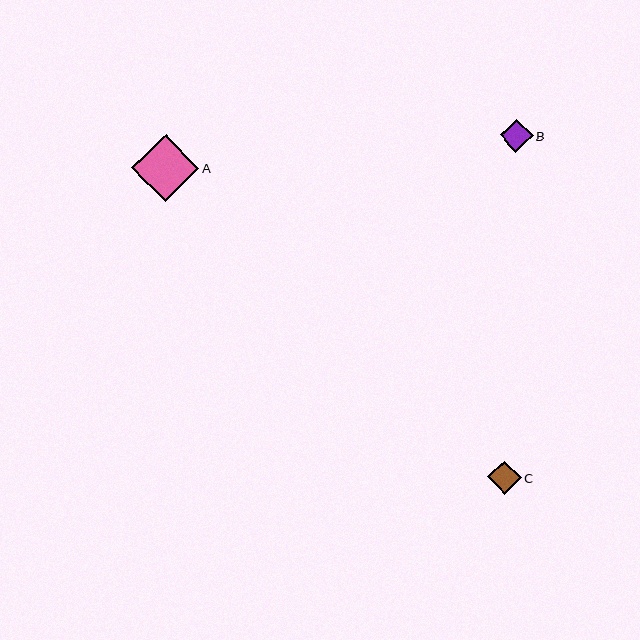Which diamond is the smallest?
Diamond B is the smallest with a size of approximately 33 pixels.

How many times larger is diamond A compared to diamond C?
Diamond A is approximately 2.0 times the size of diamond C.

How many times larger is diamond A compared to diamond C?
Diamond A is approximately 2.0 times the size of diamond C.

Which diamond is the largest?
Diamond A is the largest with a size of approximately 67 pixels.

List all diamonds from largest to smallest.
From largest to smallest: A, C, B.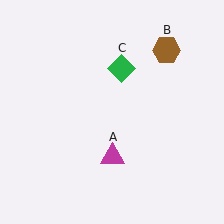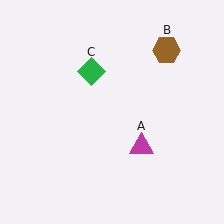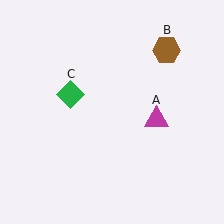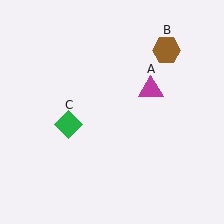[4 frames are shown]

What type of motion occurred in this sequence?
The magenta triangle (object A), green diamond (object C) rotated counterclockwise around the center of the scene.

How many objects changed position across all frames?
2 objects changed position: magenta triangle (object A), green diamond (object C).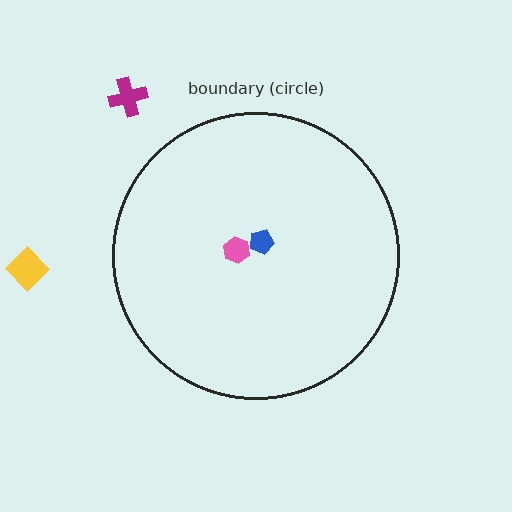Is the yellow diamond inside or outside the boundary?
Outside.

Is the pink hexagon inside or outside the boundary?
Inside.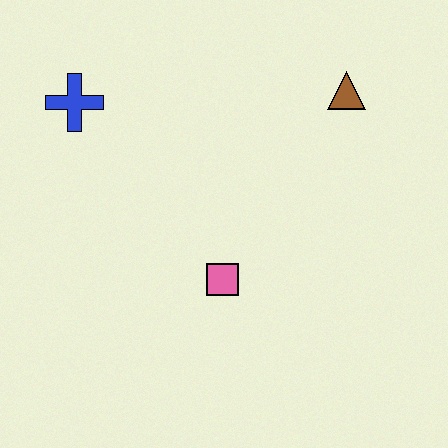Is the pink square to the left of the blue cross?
No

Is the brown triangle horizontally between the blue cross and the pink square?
No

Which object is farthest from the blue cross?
The brown triangle is farthest from the blue cross.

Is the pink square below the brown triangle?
Yes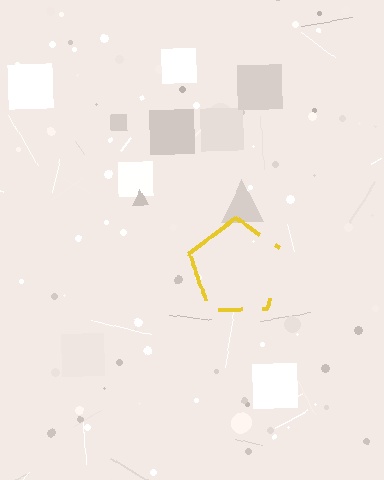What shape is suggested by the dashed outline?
The dashed outline suggests a pentagon.